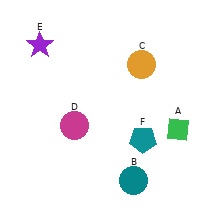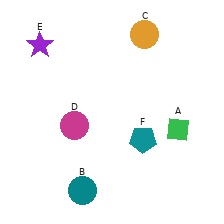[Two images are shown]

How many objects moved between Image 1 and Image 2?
2 objects moved between the two images.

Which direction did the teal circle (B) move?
The teal circle (B) moved left.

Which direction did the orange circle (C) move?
The orange circle (C) moved up.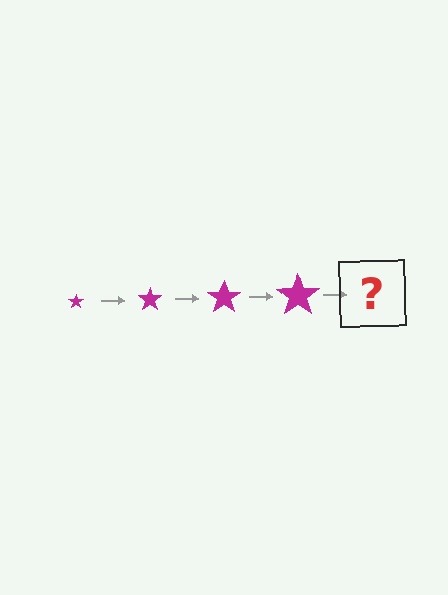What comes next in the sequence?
The next element should be a magenta star, larger than the previous one.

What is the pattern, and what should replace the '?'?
The pattern is that the star gets progressively larger each step. The '?' should be a magenta star, larger than the previous one.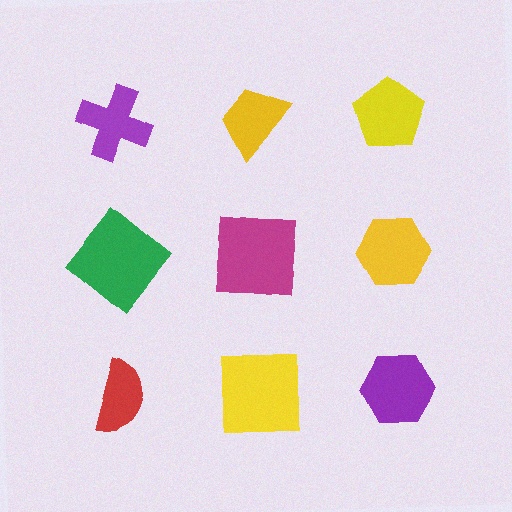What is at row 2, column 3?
A yellow hexagon.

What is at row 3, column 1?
A red semicircle.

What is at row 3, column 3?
A purple hexagon.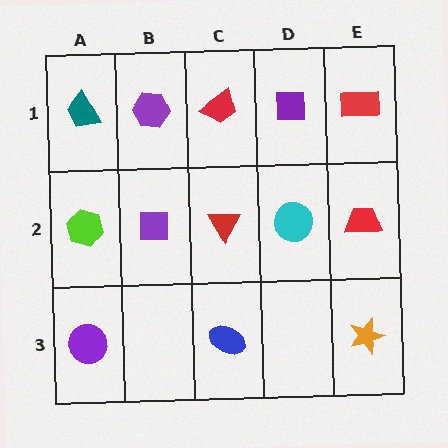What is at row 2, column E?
A red trapezoid.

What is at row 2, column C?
A red triangle.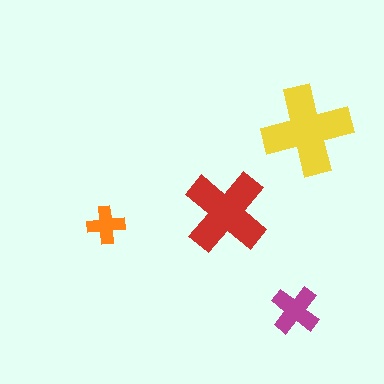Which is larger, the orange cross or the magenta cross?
The magenta one.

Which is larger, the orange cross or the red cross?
The red one.